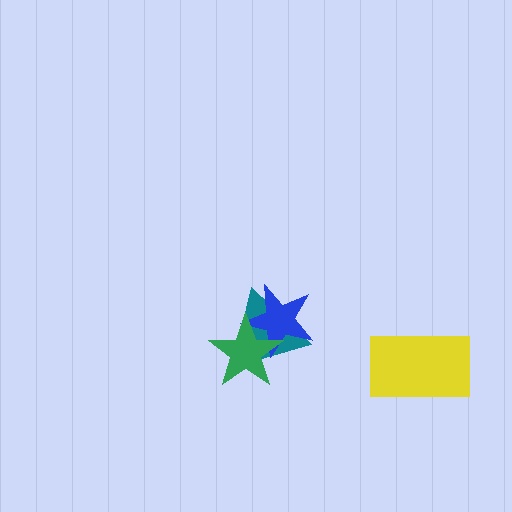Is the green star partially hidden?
No, no other shape covers it.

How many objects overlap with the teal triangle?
2 objects overlap with the teal triangle.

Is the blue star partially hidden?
Yes, it is partially covered by another shape.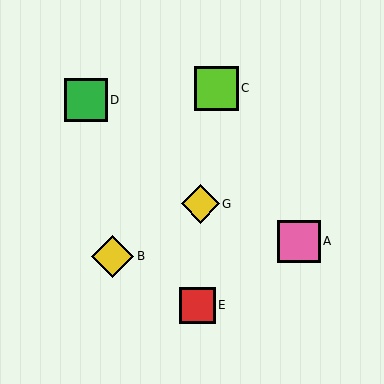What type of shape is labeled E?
Shape E is a red square.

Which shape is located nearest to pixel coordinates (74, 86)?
The green square (labeled D) at (86, 100) is nearest to that location.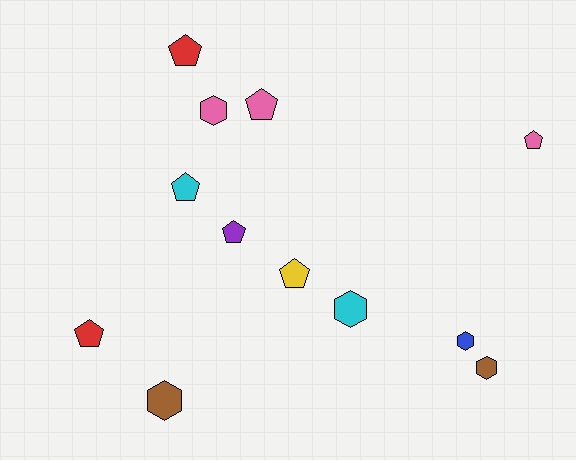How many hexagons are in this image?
There are 5 hexagons.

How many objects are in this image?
There are 12 objects.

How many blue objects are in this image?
There is 1 blue object.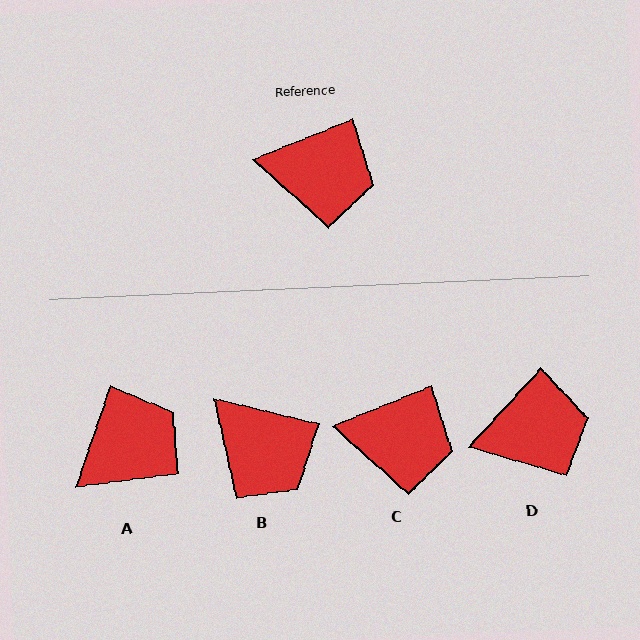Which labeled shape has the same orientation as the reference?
C.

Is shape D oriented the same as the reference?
No, it is off by about 26 degrees.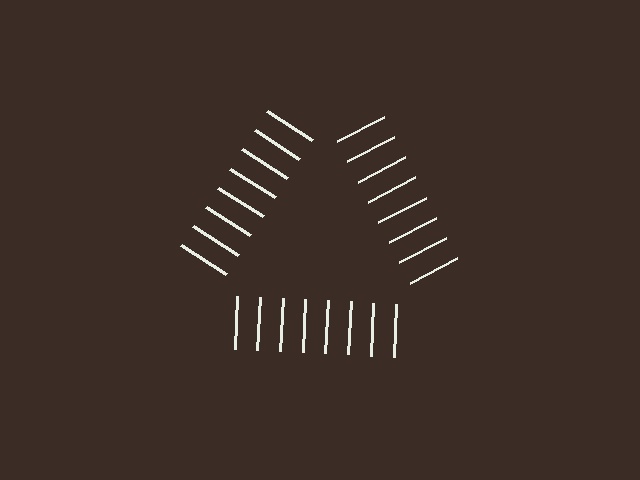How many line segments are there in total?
24 — 8 along each of the 3 edges.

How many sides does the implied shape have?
3 sides — the line-ends trace a triangle.